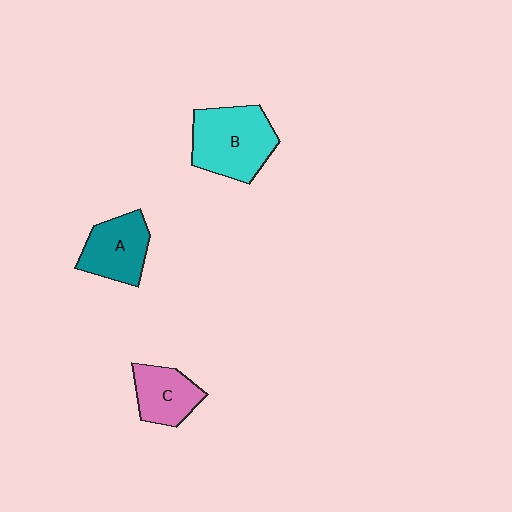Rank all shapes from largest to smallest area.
From largest to smallest: B (cyan), A (teal), C (pink).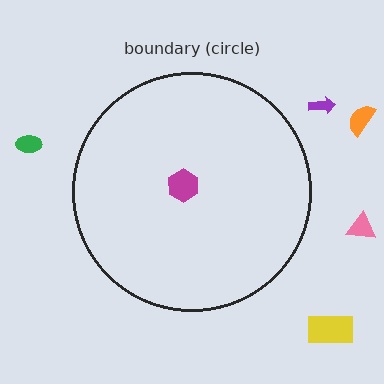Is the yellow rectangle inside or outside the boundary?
Outside.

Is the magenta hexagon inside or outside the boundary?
Inside.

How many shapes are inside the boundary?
1 inside, 5 outside.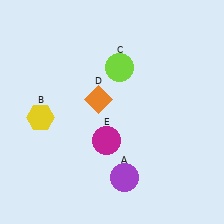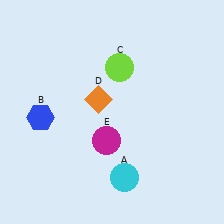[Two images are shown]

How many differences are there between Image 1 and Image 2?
There are 2 differences between the two images.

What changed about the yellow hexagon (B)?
In Image 1, B is yellow. In Image 2, it changed to blue.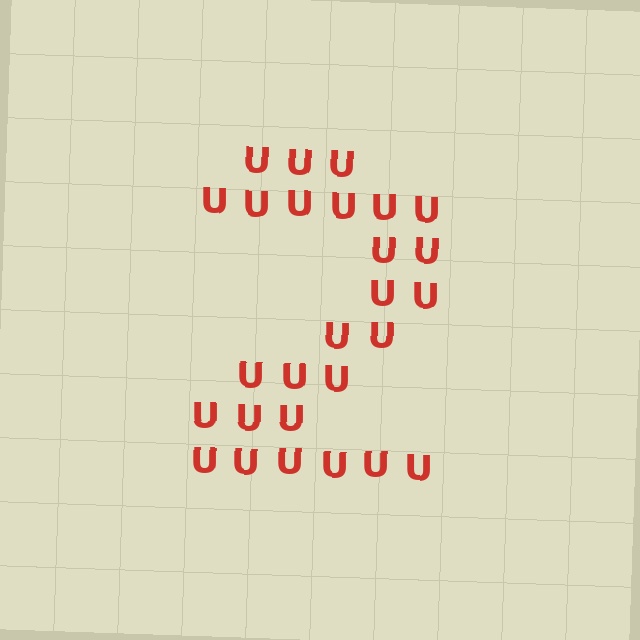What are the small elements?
The small elements are letter U's.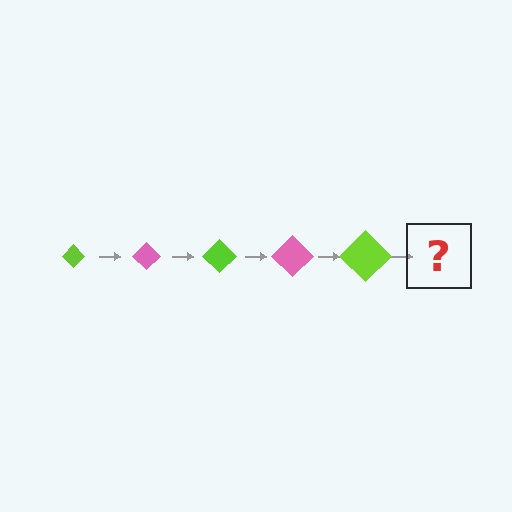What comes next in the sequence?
The next element should be a pink diamond, larger than the previous one.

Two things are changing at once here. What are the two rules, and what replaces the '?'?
The two rules are that the diamond grows larger each step and the color cycles through lime and pink. The '?' should be a pink diamond, larger than the previous one.